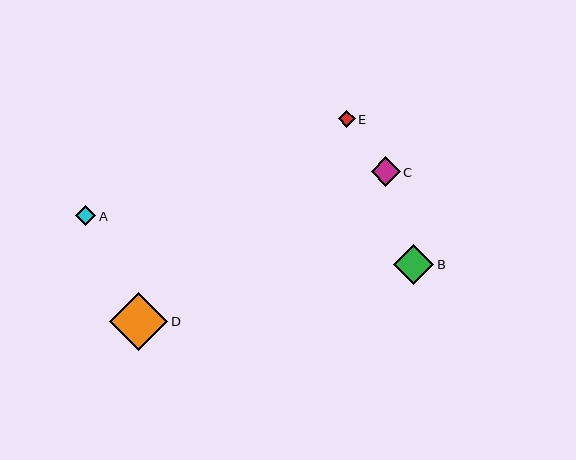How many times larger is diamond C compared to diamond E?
Diamond C is approximately 1.8 times the size of diamond E.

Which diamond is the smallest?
Diamond E is the smallest with a size of approximately 16 pixels.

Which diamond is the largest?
Diamond D is the largest with a size of approximately 58 pixels.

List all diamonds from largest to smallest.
From largest to smallest: D, B, C, A, E.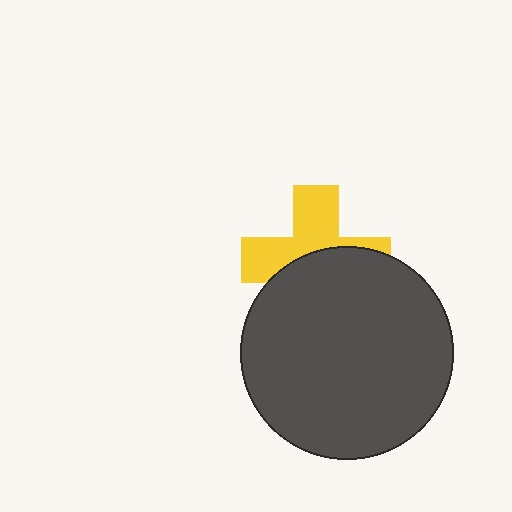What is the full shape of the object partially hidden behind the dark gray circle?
The partially hidden object is a yellow cross.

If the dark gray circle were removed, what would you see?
You would see the complete yellow cross.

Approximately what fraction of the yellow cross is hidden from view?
Roughly 52% of the yellow cross is hidden behind the dark gray circle.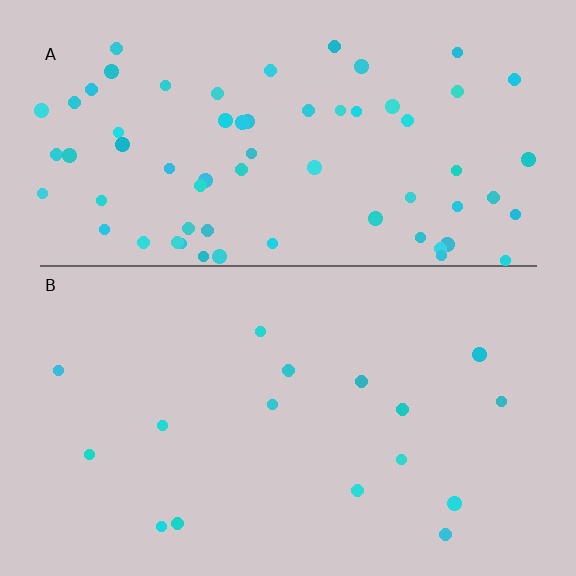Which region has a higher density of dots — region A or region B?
A (the top).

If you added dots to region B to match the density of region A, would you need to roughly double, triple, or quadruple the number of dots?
Approximately quadruple.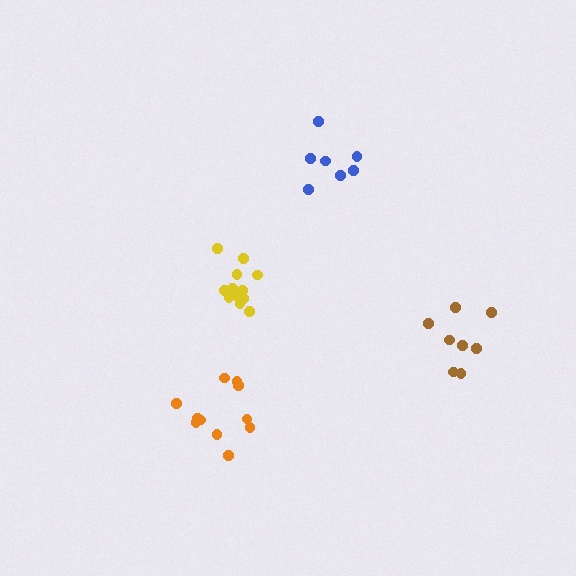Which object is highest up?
The blue cluster is topmost.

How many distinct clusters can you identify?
There are 4 distinct clusters.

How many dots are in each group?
Group 1: 11 dots, Group 2: 7 dots, Group 3: 8 dots, Group 4: 13 dots (39 total).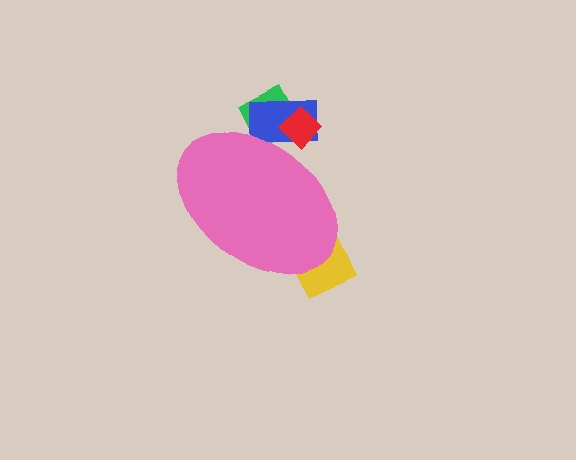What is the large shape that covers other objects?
A pink ellipse.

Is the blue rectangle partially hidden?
Yes, the blue rectangle is partially hidden behind the pink ellipse.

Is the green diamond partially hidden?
Yes, the green diamond is partially hidden behind the pink ellipse.